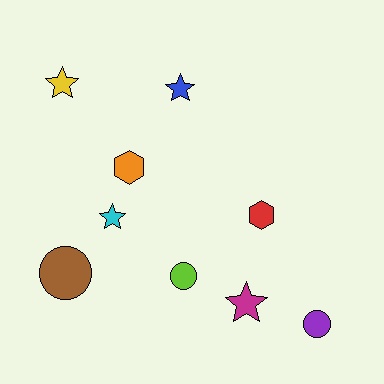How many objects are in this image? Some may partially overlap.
There are 9 objects.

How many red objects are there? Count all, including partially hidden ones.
There is 1 red object.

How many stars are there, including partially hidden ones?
There are 4 stars.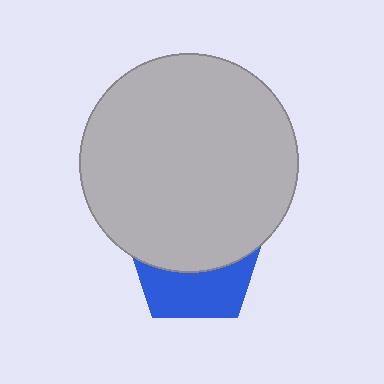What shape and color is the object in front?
The object in front is a light gray circle.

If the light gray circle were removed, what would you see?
You would see the complete blue pentagon.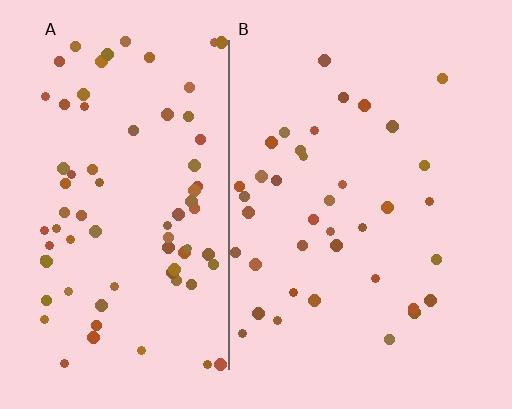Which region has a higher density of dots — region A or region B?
A (the left).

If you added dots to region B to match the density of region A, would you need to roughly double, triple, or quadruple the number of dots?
Approximately double.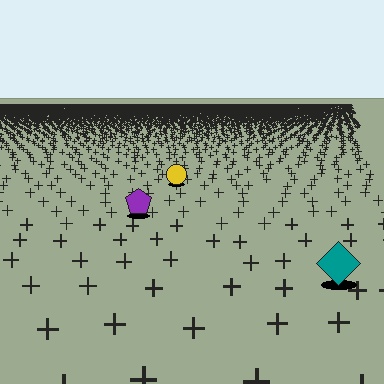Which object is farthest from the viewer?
The yellow circle is farthest from the viewer. It appears smaller and the ground texture around it is denser.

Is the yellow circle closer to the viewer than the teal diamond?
No. The teal diamond is closer — you can tell from the texture gradient: the ground texture is coarser near it.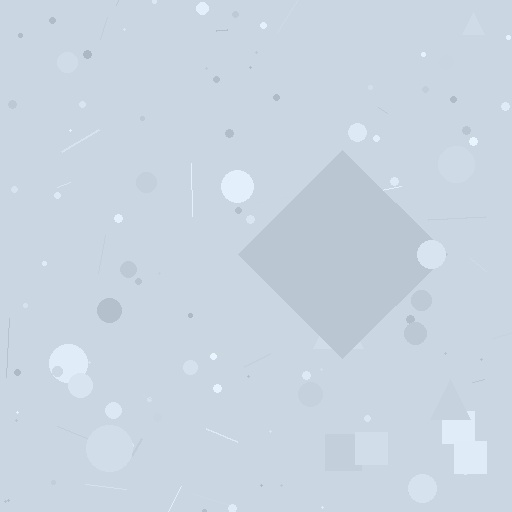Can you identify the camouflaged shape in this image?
The camouflaged shape is a diamond.